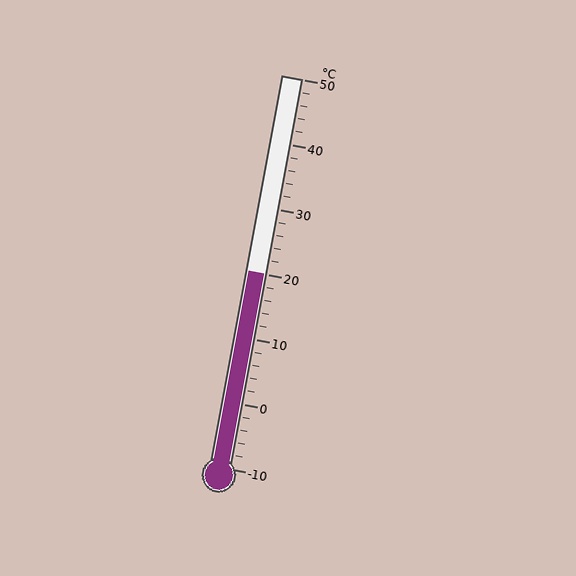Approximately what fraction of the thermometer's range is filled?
The thermometer is filled to approximately 50% of its range.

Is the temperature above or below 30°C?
The temperature is below 30°C.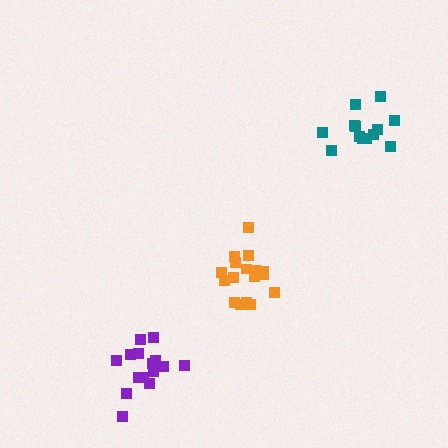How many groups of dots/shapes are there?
There are 3 groups.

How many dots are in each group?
Group 1: 16 dots, Group 2: 14 dots, Group 3: 17 dots (47 total).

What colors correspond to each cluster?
The clusters are colored: purple, teal, orange.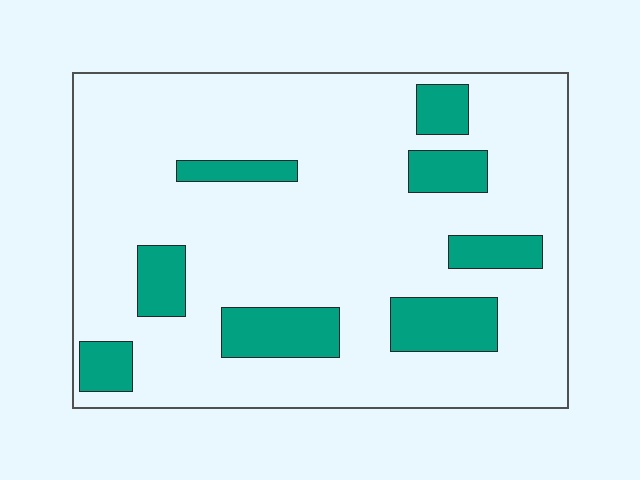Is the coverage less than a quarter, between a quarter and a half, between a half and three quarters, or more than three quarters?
Less than a quarter.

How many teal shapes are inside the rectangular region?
8.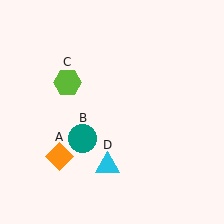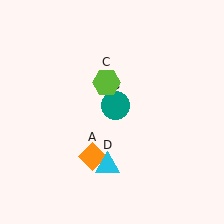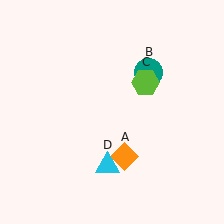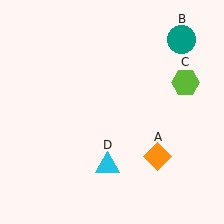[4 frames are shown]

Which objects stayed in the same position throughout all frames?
Cyan triangle (object D) remained stationary.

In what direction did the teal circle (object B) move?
The teal circle (object B) moved up and to the right.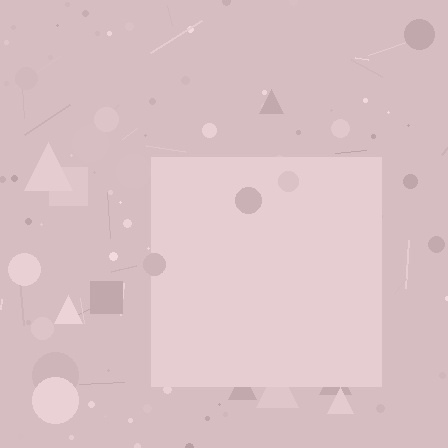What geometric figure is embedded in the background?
A square is embedded in the background.